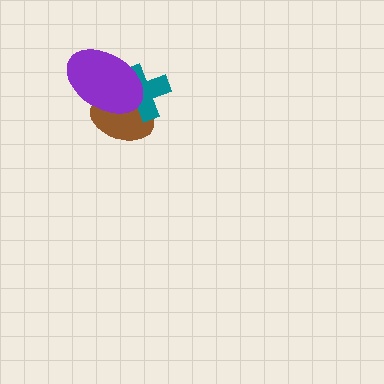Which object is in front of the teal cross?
The purple ellipse is in front of the teal cross.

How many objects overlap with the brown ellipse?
2 objects overlap with the brown ellipse.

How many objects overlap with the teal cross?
2 objects overlap with the teal cross.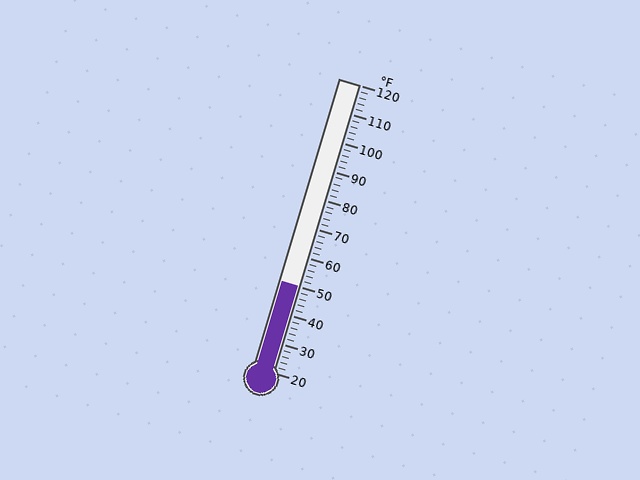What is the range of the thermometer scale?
The thermometer scale ranges from 20°F to 120°F.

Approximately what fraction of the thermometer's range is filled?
The thermometer is filled to approximately 30% of its range.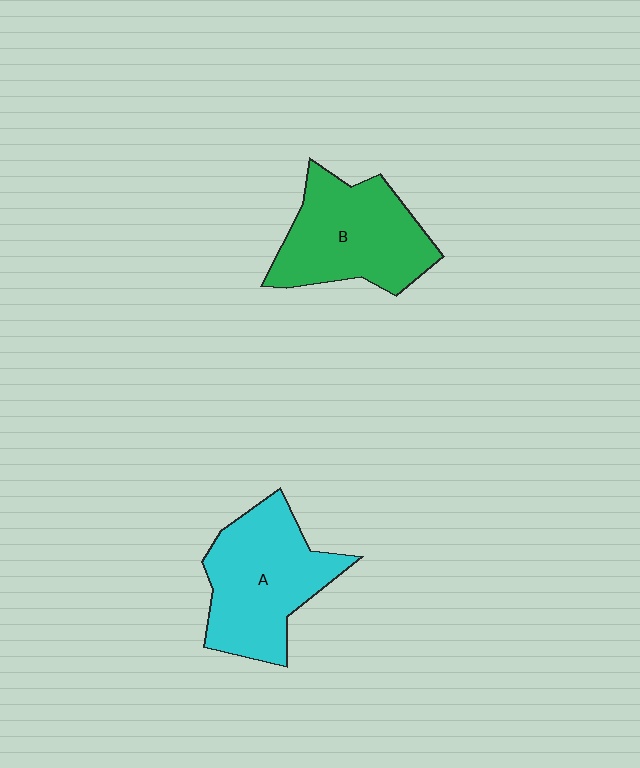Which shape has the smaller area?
Shape B (green).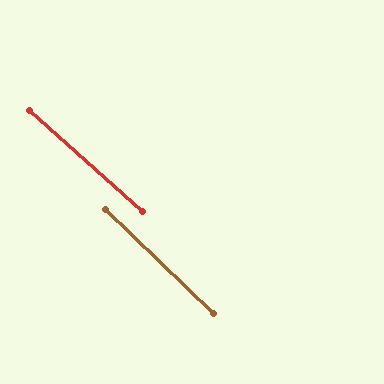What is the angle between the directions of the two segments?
Approximately 2 degrees.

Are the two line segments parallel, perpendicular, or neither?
Parallel — their directions differ by only 1.7°.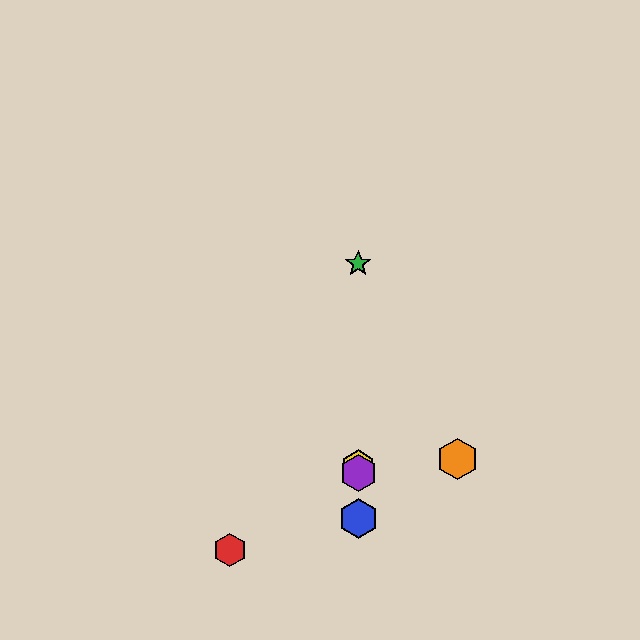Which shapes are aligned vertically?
The blue hexagon, the green star, the yellow hexagon, the purple hexagon are aligned vertically.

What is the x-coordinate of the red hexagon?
The red hexagon is at x≈230.